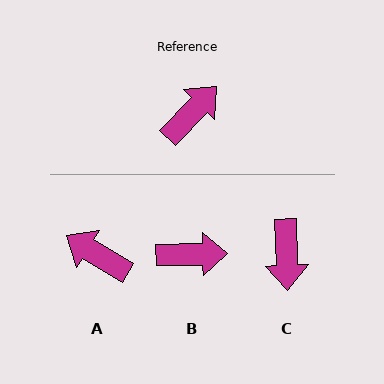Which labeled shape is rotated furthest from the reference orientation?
C, about 134 degrees away.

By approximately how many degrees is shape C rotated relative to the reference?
Approximately 134 degrees clockwise.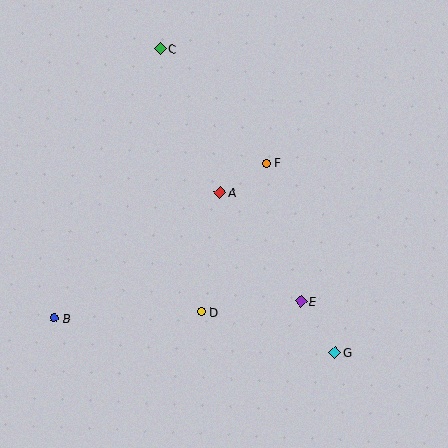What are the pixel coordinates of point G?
Point G is at (335, 353).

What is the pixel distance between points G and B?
The distance between G and B is 282 pixels.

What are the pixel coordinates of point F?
Point F is at (266, 163).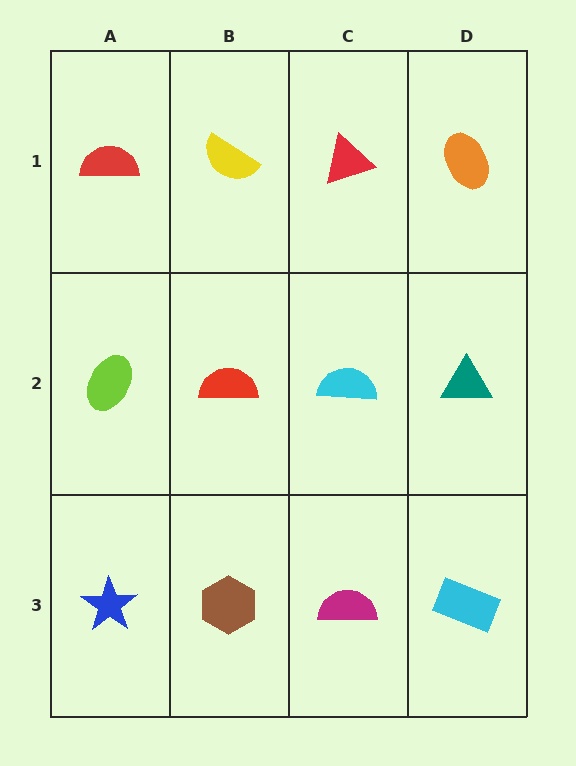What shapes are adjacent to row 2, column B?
A yellow semicircle (row 1, column B), a brown hexagon (row 3, column B), a lime ellipse (row 2, column A), a cyan semicircle (row 2, column C).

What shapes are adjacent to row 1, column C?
A cyan semicircle (row 2, column C), a yellow semicircle (row 1, column B), an orange ellipse (row 1, column D).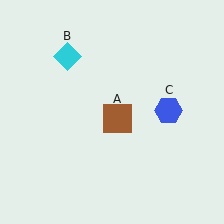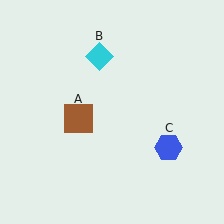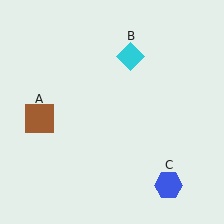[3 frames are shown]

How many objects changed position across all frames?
3 objects changed position: brown square (object A), cyan diamond (object B), blue hexagon (object C).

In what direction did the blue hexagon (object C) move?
The blue hexagon (object C) moved down.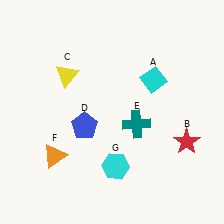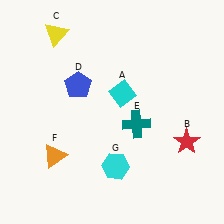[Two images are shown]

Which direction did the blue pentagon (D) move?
The blue pentagon (D) moved up.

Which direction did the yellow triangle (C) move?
The yellow triangle (C) moved up.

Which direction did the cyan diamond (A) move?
The cyan diamond (A) moved left.